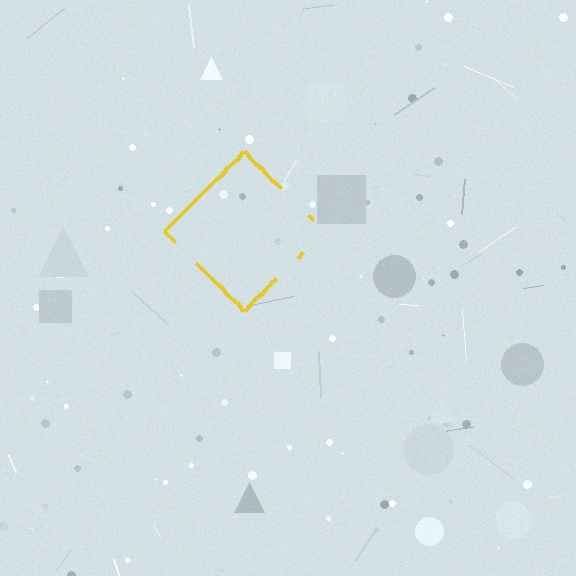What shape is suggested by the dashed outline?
The dashed outline suggests a diamond.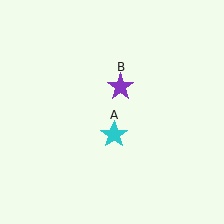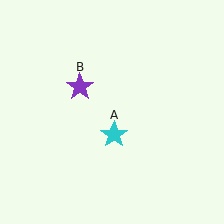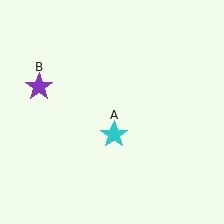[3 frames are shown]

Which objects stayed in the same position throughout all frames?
Cyan star (object A) remained stationary.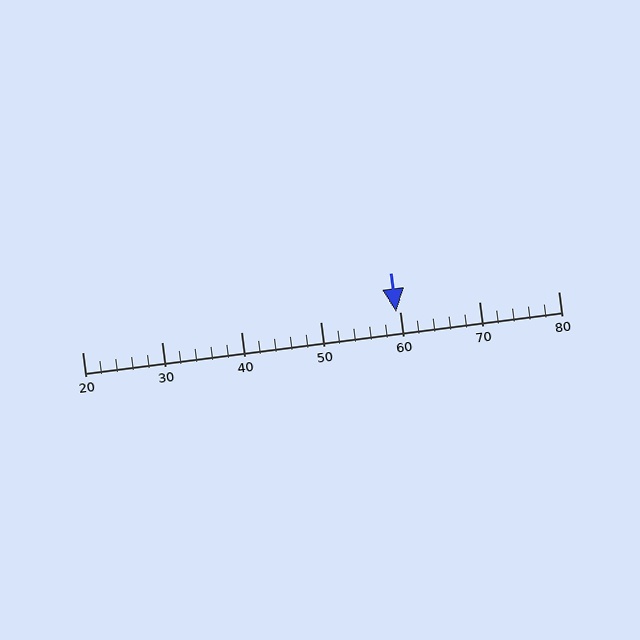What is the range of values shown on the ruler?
The ruler shows values from 20 to 80.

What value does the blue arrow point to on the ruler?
The blue arrow points to approximately 60.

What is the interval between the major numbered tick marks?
The major tick marks are spaced 10 units apart.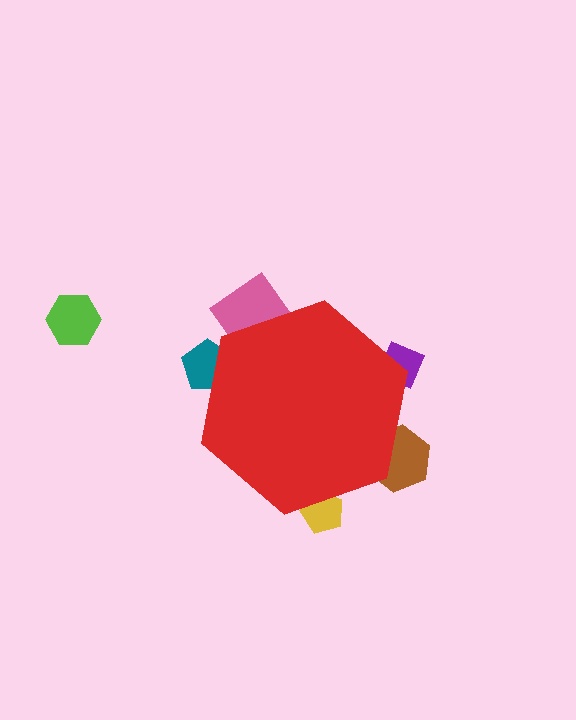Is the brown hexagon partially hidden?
Yes, the brown hexagon is partially hidden behind the red hexagon.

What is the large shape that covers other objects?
A red hexagon.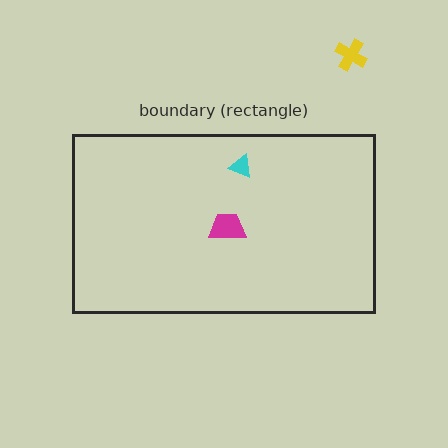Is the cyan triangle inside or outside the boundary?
Inside.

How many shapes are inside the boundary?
2 inside, 1 outside.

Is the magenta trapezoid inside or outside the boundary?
Inside.